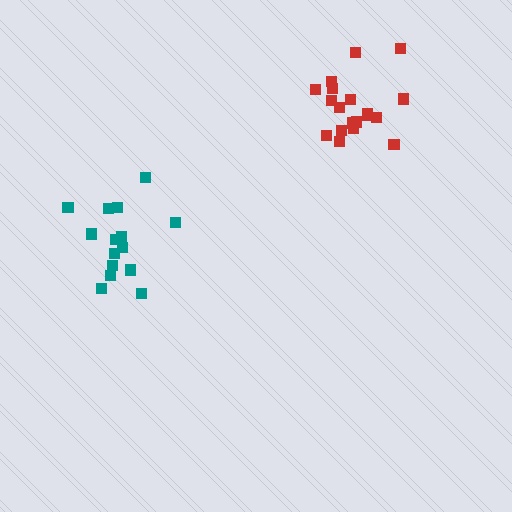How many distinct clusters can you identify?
There are 2 distinct clusters.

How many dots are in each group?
Group 1: 19 dots, Group 2: 15 dots (34 total).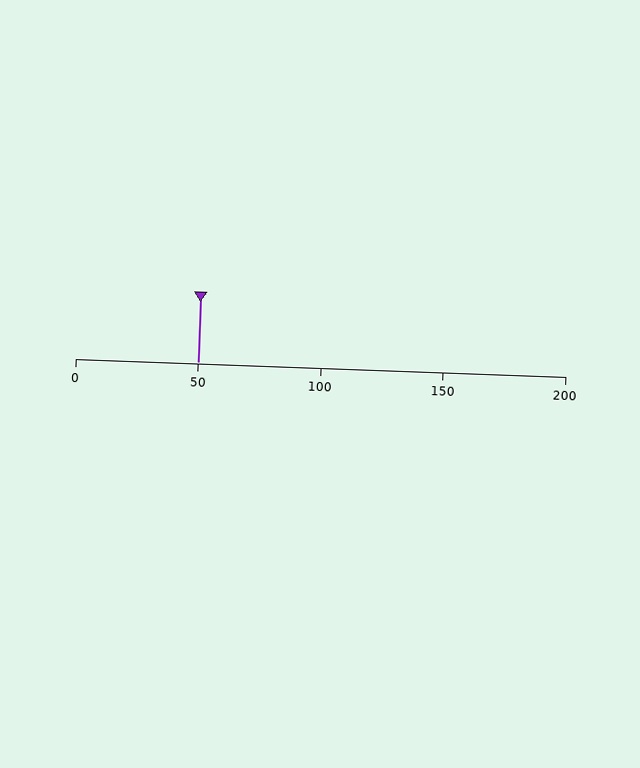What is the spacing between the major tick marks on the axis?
The major ticks are spaced 50 apart.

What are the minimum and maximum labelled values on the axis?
The axis runs from 0 to 200.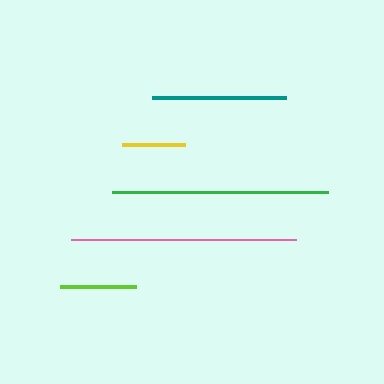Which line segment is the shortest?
The yellow line is the shortest at approximately 63 pixels.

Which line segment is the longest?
The pink line is the longest at approximately 225 pixels.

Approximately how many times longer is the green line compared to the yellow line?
The green line is approximately 3.4 times the length of the yellow line.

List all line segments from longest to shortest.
From longest to shortest: pink, green, teal, lime, yellow.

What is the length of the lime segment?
The lime segment is approximately 76 pixels long.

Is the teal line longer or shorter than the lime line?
The teal line is longer than the lime line.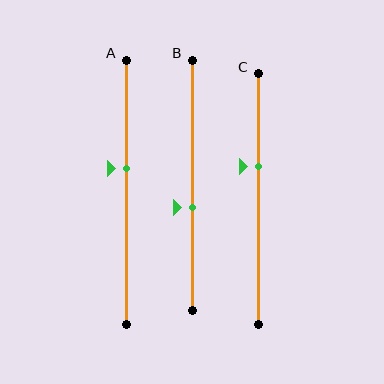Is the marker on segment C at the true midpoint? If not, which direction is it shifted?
No, the marker on segment C is shifted upward by about 13% of the segment length.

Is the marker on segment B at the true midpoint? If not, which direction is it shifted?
No, the marker on segment B is shifted downward by about 9% of the segment length.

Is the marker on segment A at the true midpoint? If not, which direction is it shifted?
No, the marker on segment A is shifted upward by about 9% of the segment length.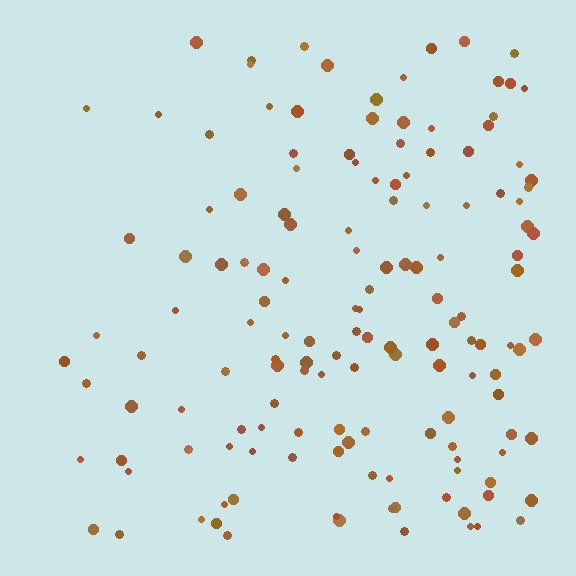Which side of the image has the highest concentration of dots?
The right.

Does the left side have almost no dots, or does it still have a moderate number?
Still a moderate number, just noticeably fewer than the right.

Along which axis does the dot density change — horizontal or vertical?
Horizontal.